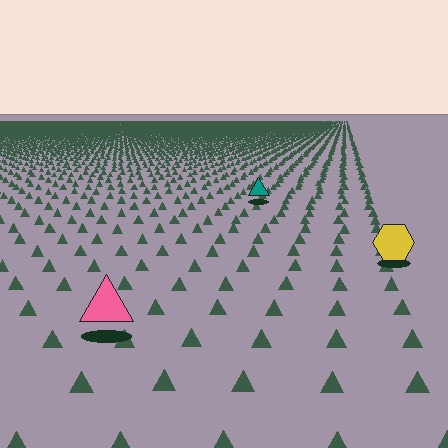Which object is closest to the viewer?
The pink triangle is closest. The texture marks near it are larger and more spread out.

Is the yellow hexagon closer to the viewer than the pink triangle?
No. The pink triangle is closer — you can tell from the texture gradient: the ground texture is coarser near it.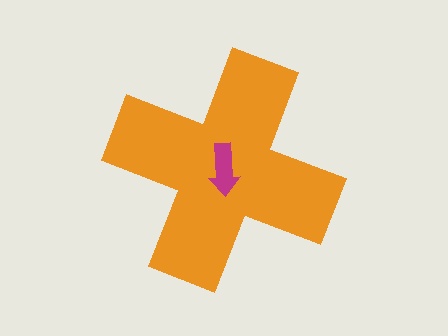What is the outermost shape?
The orange cross.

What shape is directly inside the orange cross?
The magenta arrow.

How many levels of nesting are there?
2.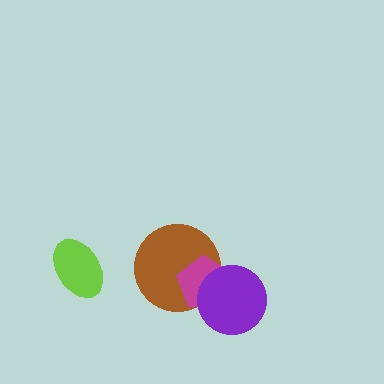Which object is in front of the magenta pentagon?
The purple circle is in front of the magenta pentagon.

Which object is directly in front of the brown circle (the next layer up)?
The magenta pentagon is directly in front of the brown circle.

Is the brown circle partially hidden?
Yes, it is partially covered by another shape.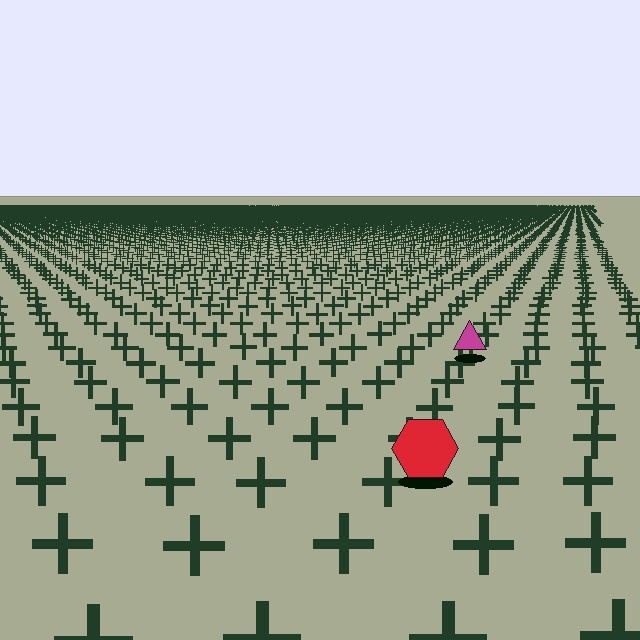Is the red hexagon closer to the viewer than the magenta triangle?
Yes. The red hexagon is closer — you can tell from the texture gradient: the ground texture is coarser near it.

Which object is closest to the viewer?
The red hexagon is closest. The texture marks near it are larger and more spread out.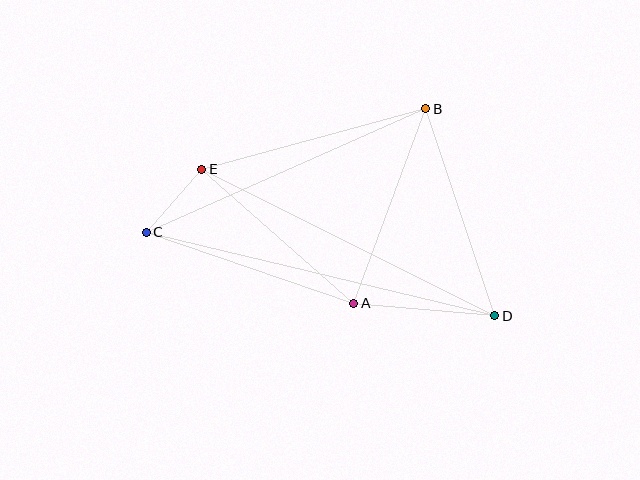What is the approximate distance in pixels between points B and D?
The distance between B and D is approximately 218 pixels.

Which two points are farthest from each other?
Points C and D are farthest from each other.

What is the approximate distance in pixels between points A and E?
The distance between A and E is approximately 203 pixels.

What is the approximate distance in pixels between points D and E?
The distance between D and E is approximately 328 pixels.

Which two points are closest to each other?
Points C and E are closest to each other.